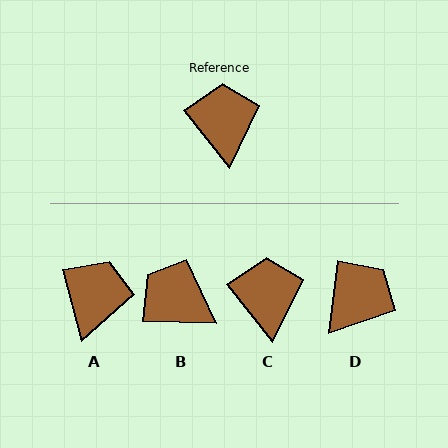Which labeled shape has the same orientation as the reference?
C.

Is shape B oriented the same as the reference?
No, it is off by about 50 degrees.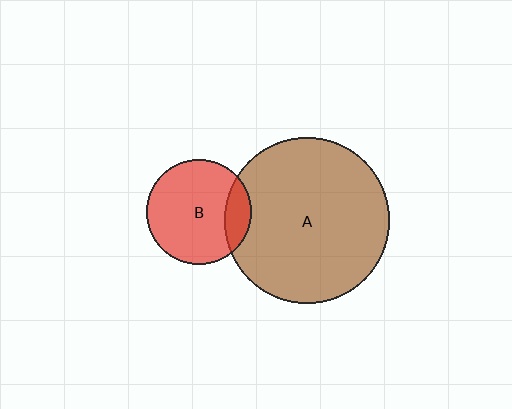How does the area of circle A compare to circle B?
Approximately 2.5 times.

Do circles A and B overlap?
Yes.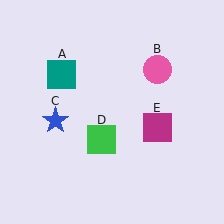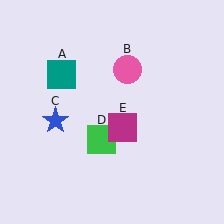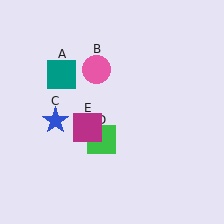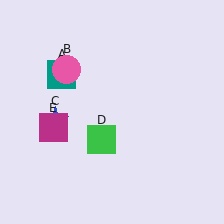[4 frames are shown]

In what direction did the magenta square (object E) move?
The magenta square (object E) moved left.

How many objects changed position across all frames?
2 objects changed position: pink circle (object B), magenta square (object E).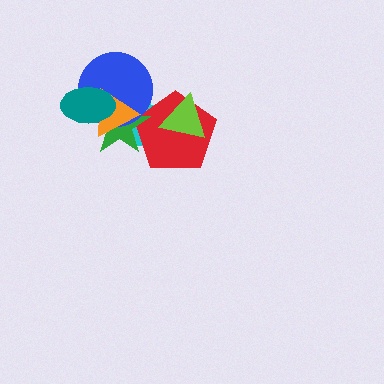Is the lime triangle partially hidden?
No, no other shape covers it.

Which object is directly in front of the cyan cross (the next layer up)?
The red pentagon is directly in front of the cyan cross.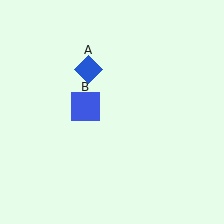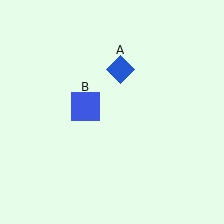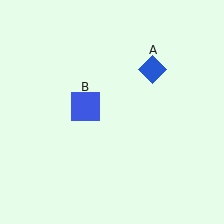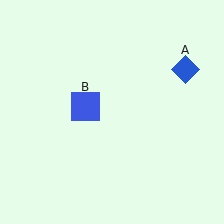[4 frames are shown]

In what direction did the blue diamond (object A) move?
The blue diamond (object A) moved right.